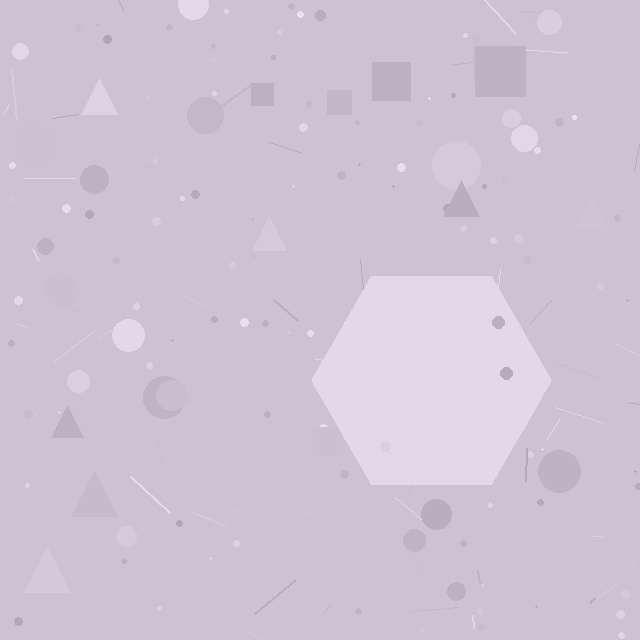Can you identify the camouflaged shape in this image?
The camouflaged shape is a hexagon.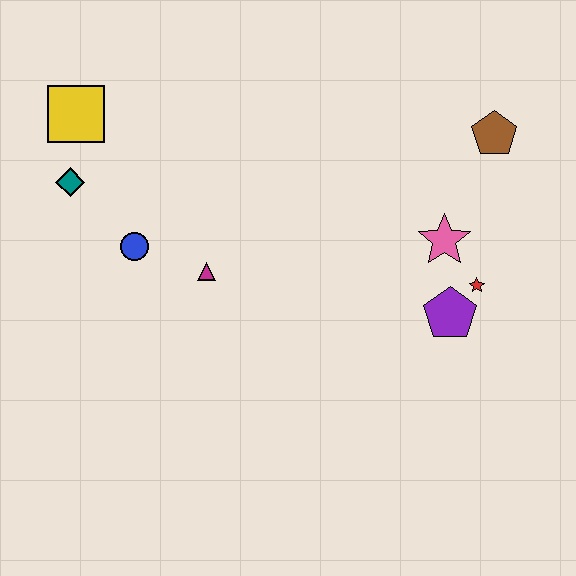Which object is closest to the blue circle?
The magenta triangle is closest to the blue circle.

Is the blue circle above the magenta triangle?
Yes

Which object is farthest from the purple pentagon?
The yellow square is farthest from the purple pentagon.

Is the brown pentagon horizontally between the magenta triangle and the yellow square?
No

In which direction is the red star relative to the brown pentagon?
The red star is below the brown pentagon.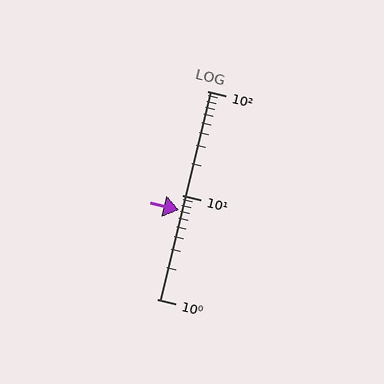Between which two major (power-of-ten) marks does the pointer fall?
The pointer is between 1 and 10.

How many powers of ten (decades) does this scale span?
The scale spans 2 decades, from 1 to 100.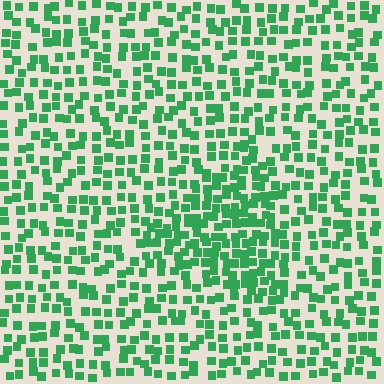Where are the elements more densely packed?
The elements are more densely packed inside the triangle boundary.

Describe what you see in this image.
The image contains small green elements arranged at two different densities. A triangle-shaped region is visible where the elements are more densely packed than the surrounding area.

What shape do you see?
I see a triangle.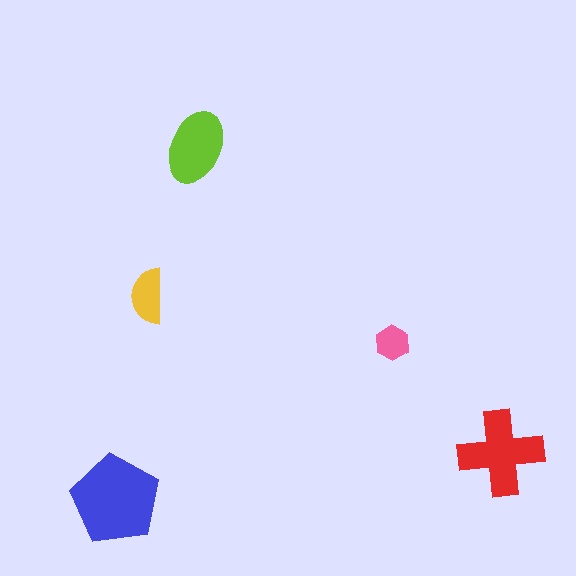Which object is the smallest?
The pink hexagon.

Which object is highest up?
The lime ellipse is topmost.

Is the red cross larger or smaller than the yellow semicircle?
Larger.